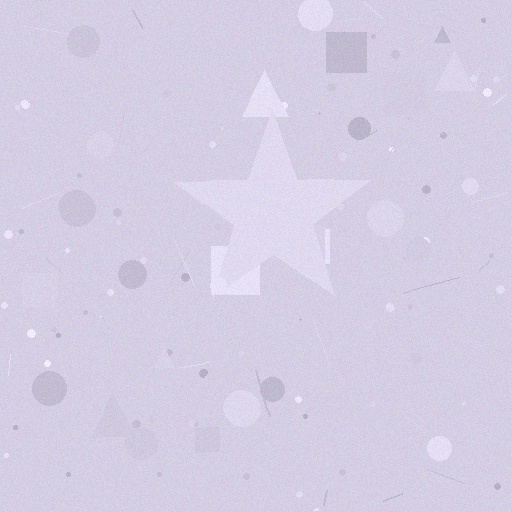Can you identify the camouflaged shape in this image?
The camouflaged shape is a star.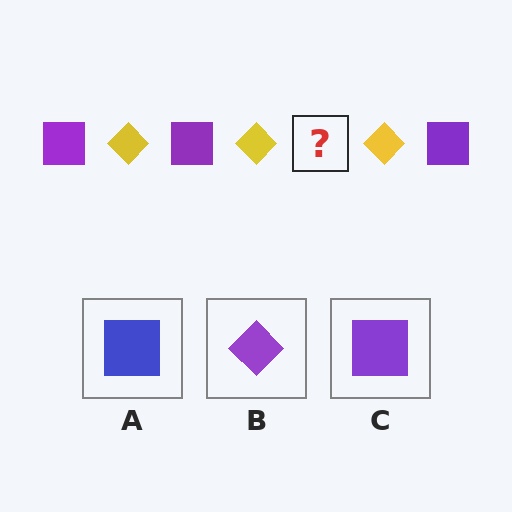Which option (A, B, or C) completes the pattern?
C.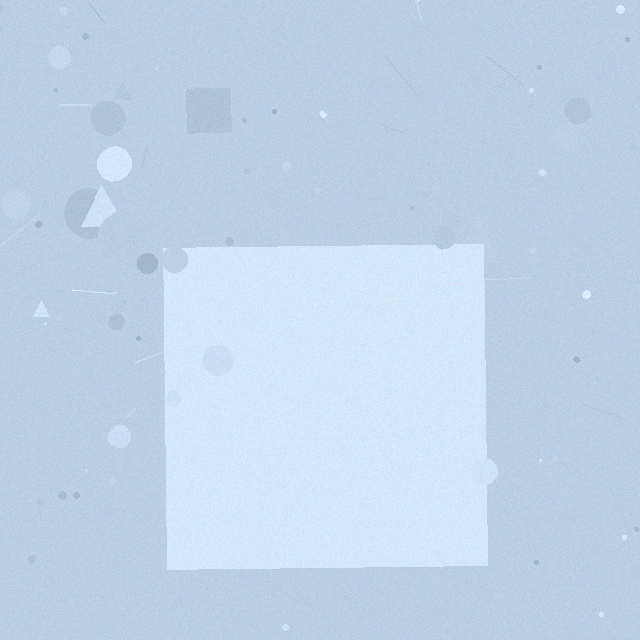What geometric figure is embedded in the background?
A square is embedded in the background.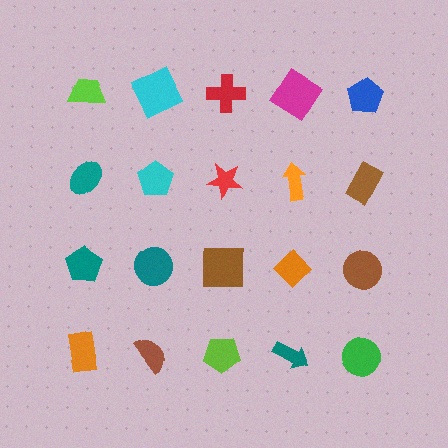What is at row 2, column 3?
A red star.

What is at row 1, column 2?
A cyan square.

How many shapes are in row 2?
5 shapes.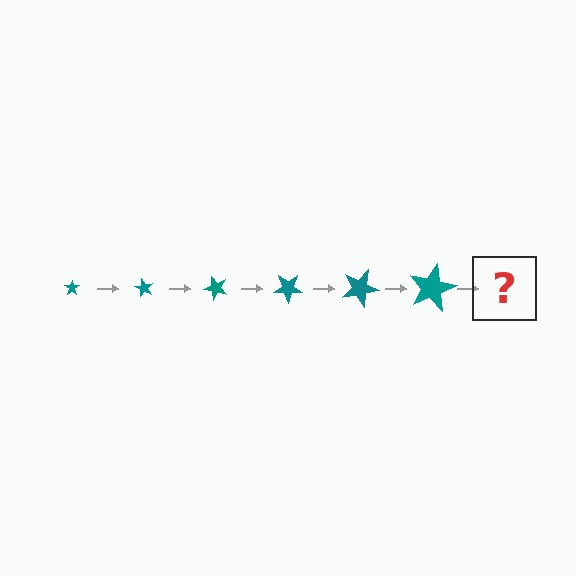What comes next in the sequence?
The next element should be a star, larger than the previous one and rotated 360 degrees from the start.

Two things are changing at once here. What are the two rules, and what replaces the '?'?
The two rules are that the star grows larger each step and it rotates 60 degrees each step. The '?' should be a star, larger than the previous one and rotated 360 degrees from the start.